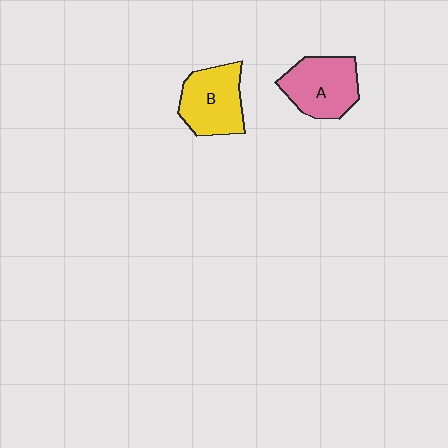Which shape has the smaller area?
Shape B (yellow).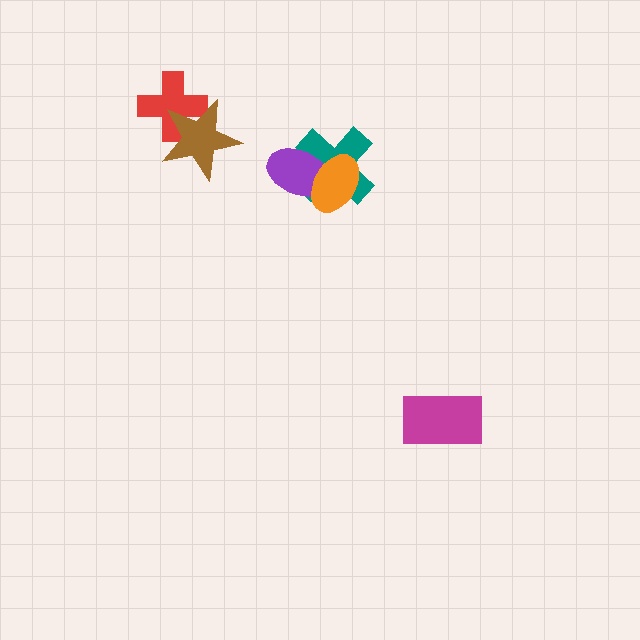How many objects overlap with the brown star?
1 object overlaps with the brown star.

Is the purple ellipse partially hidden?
Yes, it is partially covered by another shape.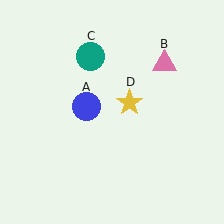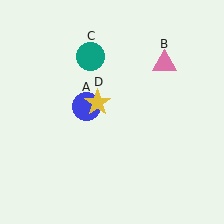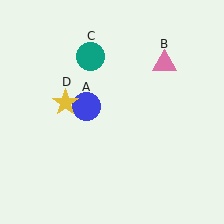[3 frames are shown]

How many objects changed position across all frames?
1 object changed position: yellow star (object D).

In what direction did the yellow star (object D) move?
The yellow star (object D) moved left.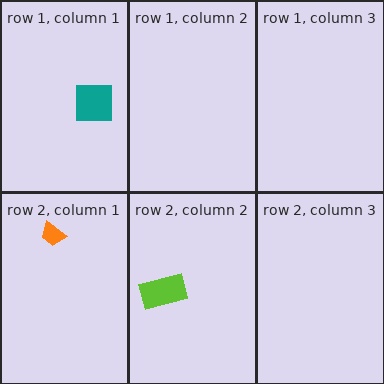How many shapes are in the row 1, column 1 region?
1.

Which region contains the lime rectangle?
The row 2, column 2 region.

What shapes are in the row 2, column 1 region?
The orange trapezoid.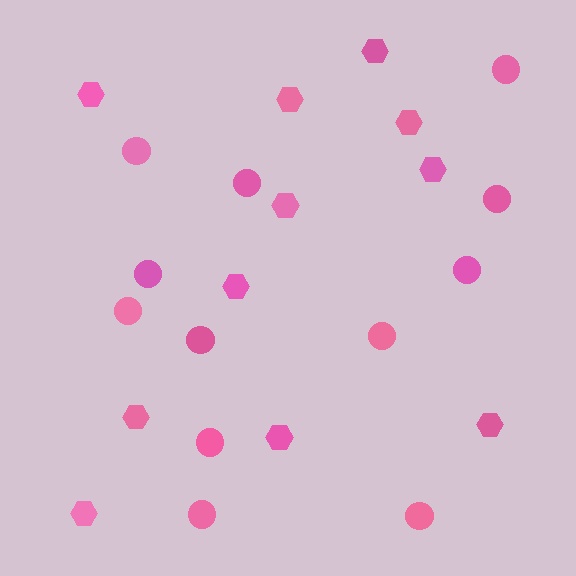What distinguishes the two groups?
There are 2 groups: one group of circles (12) and one group of hexagons (11).